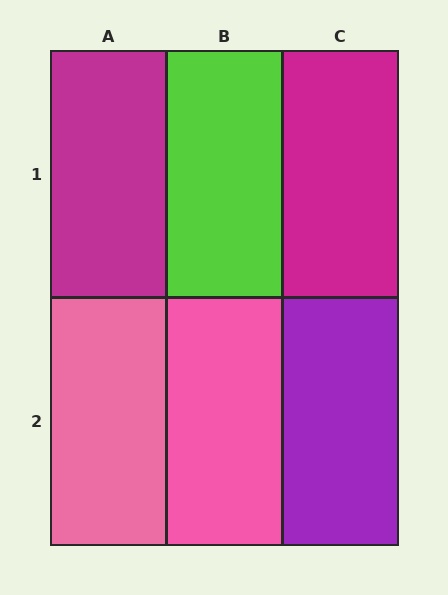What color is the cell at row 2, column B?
Pink.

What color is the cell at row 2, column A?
Pink.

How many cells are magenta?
2 cells are magenta.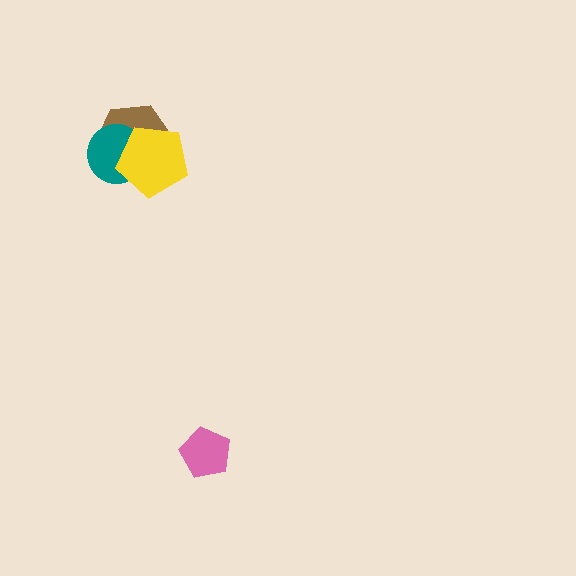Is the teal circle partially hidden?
Yes, it is partially covered by another shape.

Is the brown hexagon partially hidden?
Yes, it is partially covered by another shape.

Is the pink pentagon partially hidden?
No, no other shape covers it.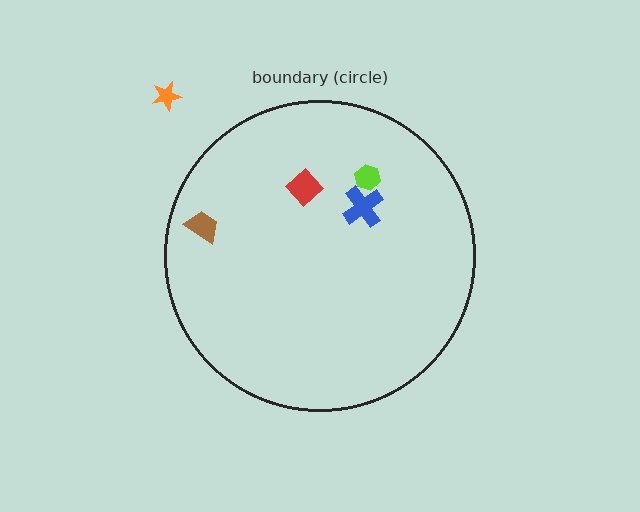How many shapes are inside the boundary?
4 inside, 1 outside.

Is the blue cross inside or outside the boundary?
Inside.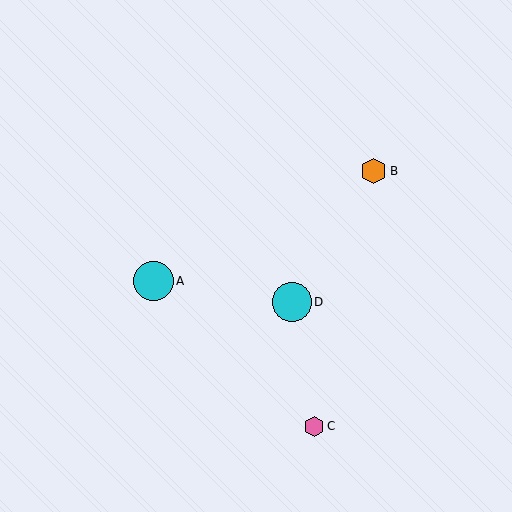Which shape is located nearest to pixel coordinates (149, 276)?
The cyan circle (labeled A) at (154, 281) is nearest to that location.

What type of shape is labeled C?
Shape C is a pink hexagon.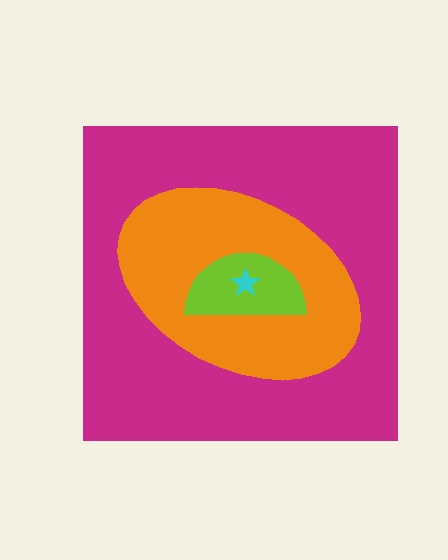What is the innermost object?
The cyan star.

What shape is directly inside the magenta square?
The orange ellipse.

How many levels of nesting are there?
4.